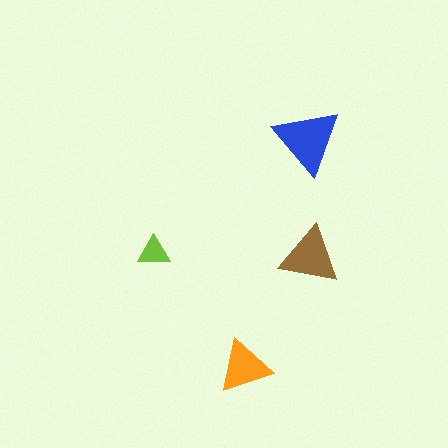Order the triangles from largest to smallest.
the blue one, the brown one, the orange one, the lime one.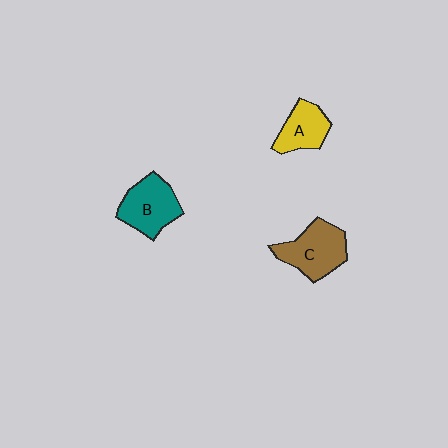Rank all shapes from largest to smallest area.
From largest to smallest: C (brown), B (teal), A (yellow).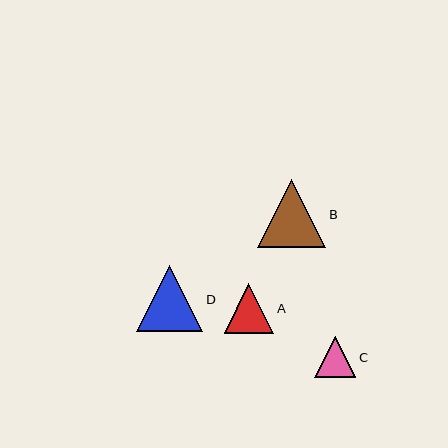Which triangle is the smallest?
Triangle C is the smallest with a size of approximately 41 pixels.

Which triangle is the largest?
Triangle B is the largest with a size of approximately 68 pixels.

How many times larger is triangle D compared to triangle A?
Triangle D is approximately 1.3 times the size of triangle A.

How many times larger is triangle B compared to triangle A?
Triangle B is approximately 1.4 times the size of triangle A.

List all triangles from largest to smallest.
From largest to smallest: B, D, A, C.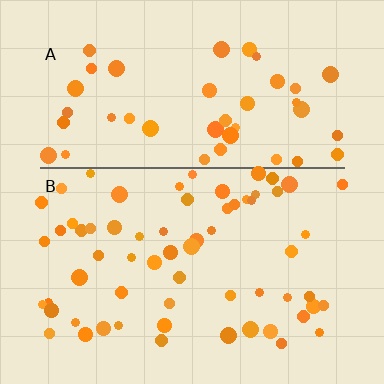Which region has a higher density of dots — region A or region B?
B (the bottom).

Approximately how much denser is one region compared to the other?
Approximately 1.4× — region B over region A.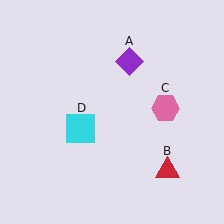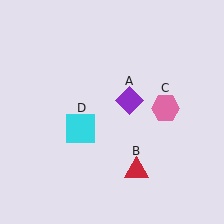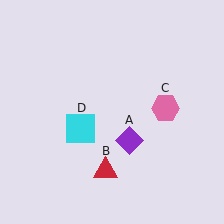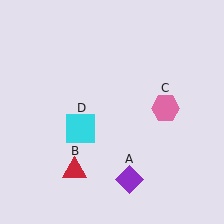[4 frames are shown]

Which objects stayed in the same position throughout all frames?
Pink hexagon (object C) and cyan square (object D) remained stationary.